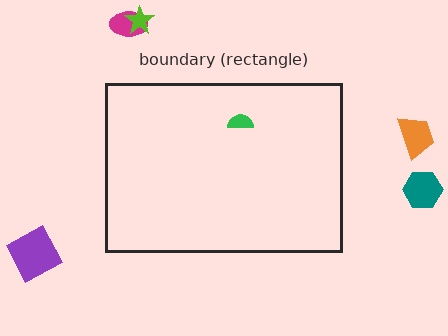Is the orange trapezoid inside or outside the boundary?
Outside.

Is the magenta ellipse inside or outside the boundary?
Outside.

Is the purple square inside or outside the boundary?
Outside.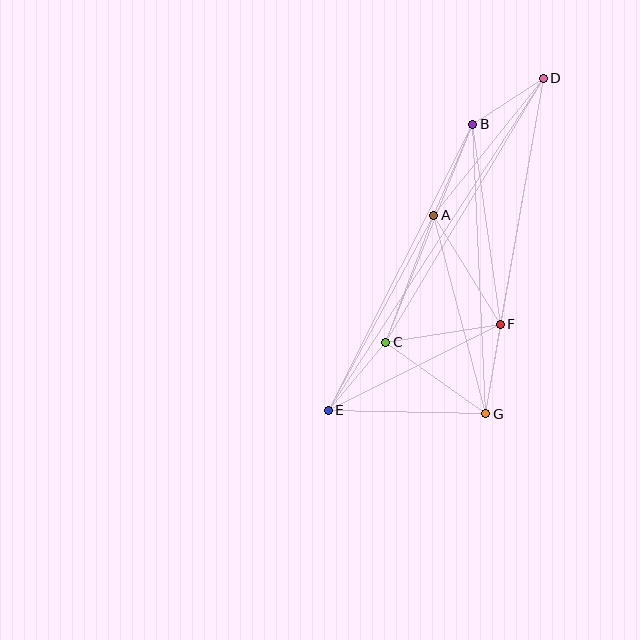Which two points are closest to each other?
Points B and D are closest to each other.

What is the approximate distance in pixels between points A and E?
The distance between A and E is approximately 221 pixels.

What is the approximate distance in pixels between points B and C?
The distance between B and C is approximately 234 pixels.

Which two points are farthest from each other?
Points D and E are farthest from each other.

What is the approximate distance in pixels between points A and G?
The distance between A and G is approximately 205 pixels.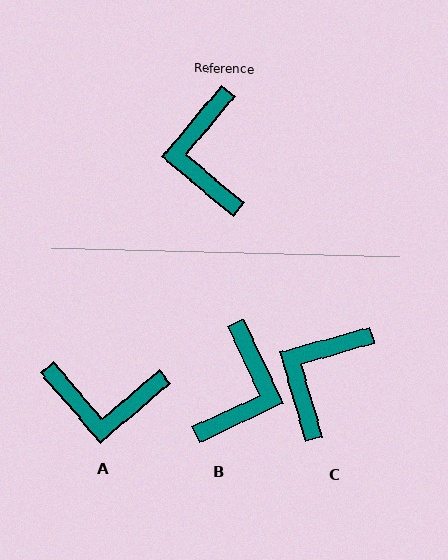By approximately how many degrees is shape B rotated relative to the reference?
Approximately 155 degrees counter-clockwise.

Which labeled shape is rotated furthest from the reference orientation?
B, about 155 degrees away.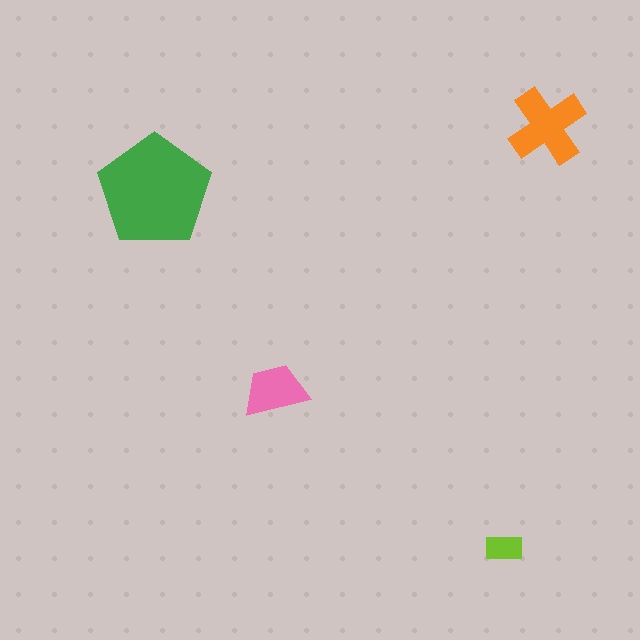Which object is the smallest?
The lime rectangle.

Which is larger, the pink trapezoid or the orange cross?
The orange cross.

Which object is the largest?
The green pentagon.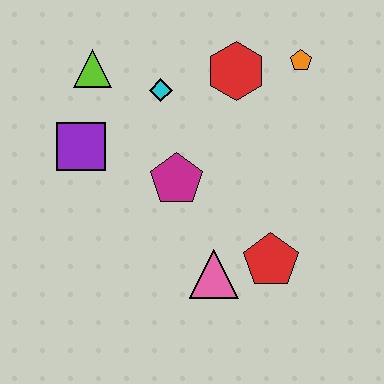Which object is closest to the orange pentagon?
The red hexagon is closest to the orange pentagon.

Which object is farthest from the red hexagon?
The pink triangle is farthest from the red hexagon.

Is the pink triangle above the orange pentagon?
No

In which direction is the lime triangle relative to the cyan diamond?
The lime triangle is to the left of the cyan diamond.